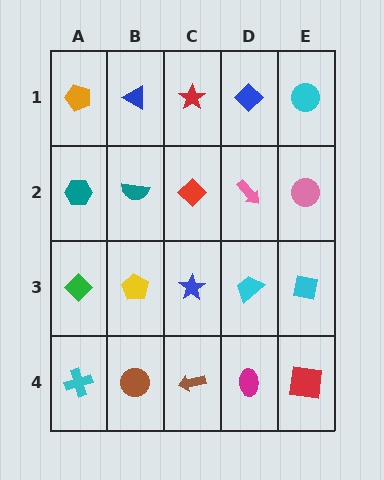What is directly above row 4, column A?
A green diamond.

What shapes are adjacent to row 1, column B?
A teal semicircle (row 2, column B), an orange pentagon (row 1, column A), a red star (row 1, column C).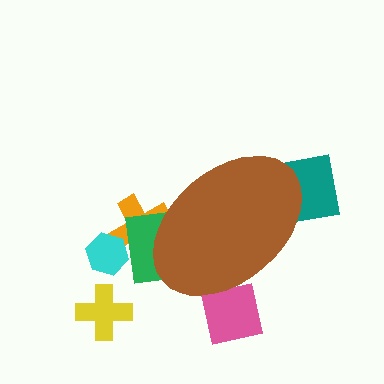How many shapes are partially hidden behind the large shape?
4 shapes are partially hidden.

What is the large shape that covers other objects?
A brown ellipse.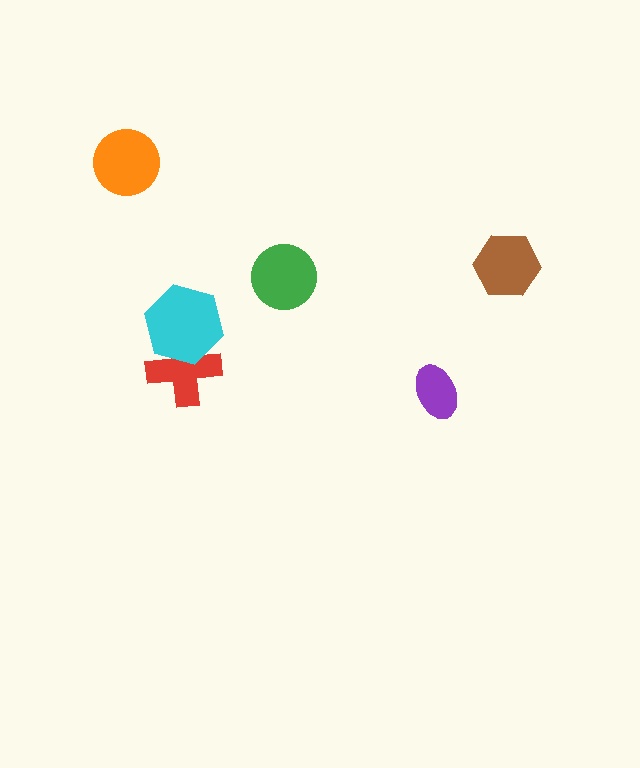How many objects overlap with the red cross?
1 object overlaps with the red cross.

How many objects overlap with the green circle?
0 objects overlap with the green circle.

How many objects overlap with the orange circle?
0 objects overlap with the orange circle.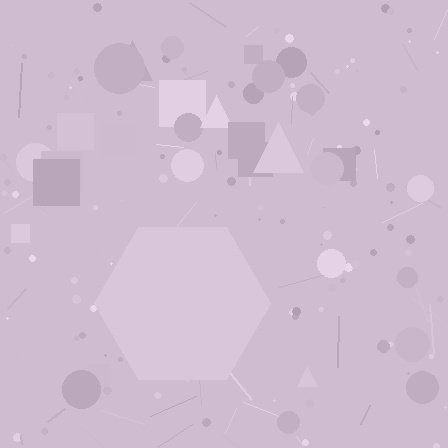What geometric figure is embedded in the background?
A hexagon is embedded in the background.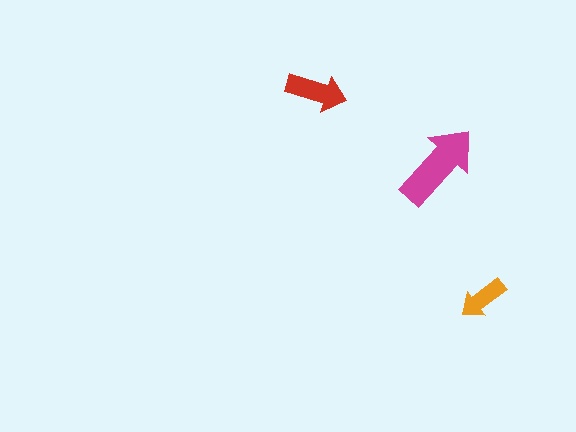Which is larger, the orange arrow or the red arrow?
The red one.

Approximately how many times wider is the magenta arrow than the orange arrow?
About 2 times wider.